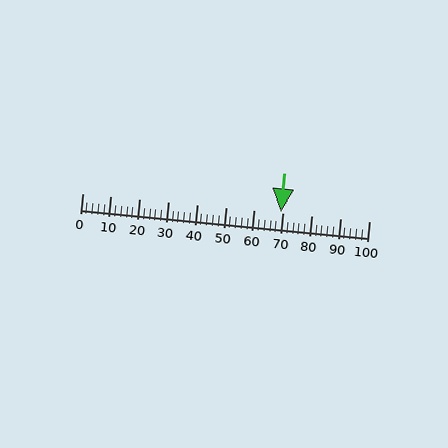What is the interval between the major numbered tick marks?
The major tick marks are spaced 10 units apart.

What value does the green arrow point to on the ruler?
The green arrow points to approximately 69.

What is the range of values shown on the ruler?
The ruler shows values from 0 to 100.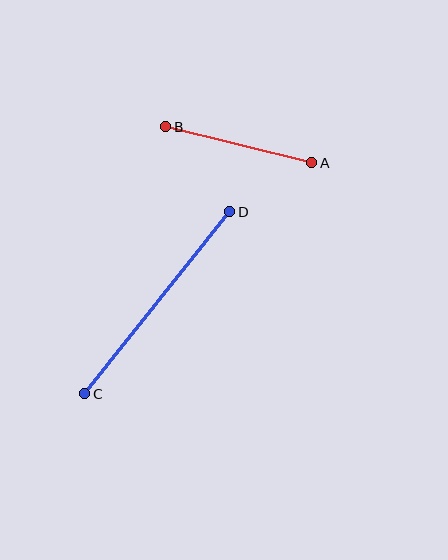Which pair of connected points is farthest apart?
Points C and D are farthest apart.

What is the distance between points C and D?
The distance is approximately 233 pixels.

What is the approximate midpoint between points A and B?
The midpoint is at approximately (239, 145) pixels.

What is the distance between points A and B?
The distance is approximately 151 pixels.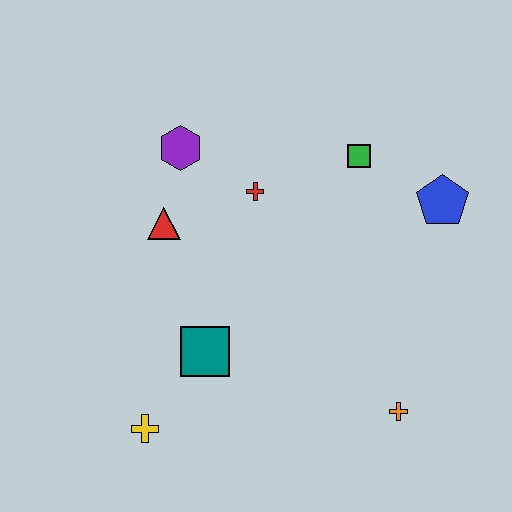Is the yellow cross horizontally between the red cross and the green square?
No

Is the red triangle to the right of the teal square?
No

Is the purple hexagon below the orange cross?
No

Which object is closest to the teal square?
The yellow cross is closest to the teal square.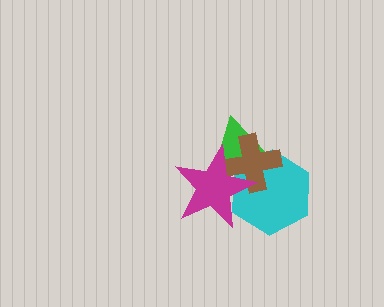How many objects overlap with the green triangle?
3 objects overlap with the green triangle.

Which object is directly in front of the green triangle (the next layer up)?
The cyan hexagon is directly in front of the green triangle.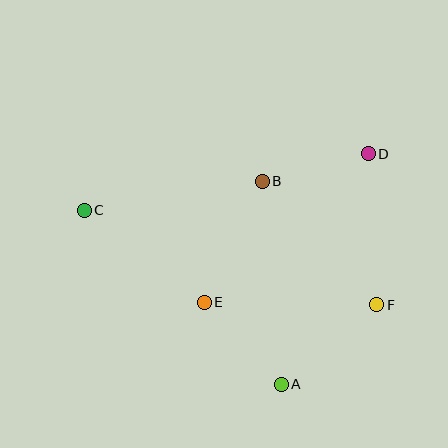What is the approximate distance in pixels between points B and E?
The distance between B and E is approximately 134 pixels.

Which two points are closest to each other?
Points B and D are closest to each other.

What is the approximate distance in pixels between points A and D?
The distance between A and D is approximately 246 pixels.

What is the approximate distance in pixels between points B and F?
The distance between B and F is approximately 168 pixels.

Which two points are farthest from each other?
Points C and F are farthest from each other.